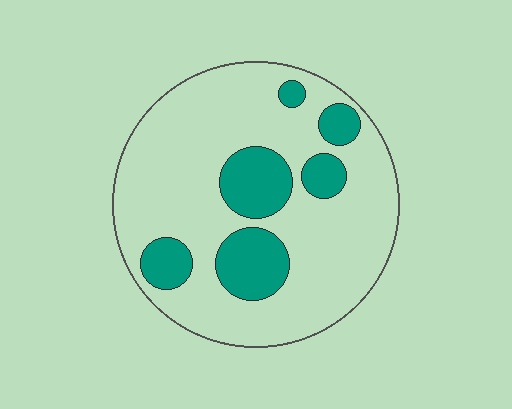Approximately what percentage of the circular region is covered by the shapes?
Approximately 20%.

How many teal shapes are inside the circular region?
6.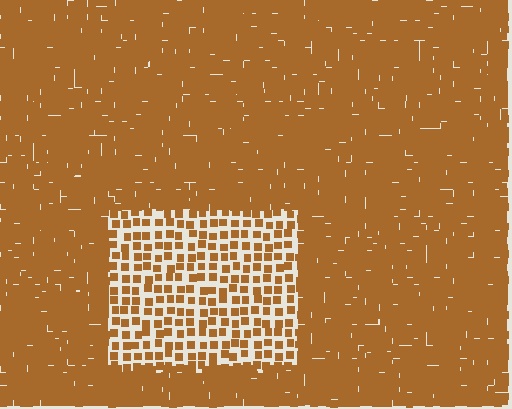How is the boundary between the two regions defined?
The boundary is defined by a change in element density (approximately 2.6x ratio). All elements are the same color, size, and shape.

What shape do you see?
I see a rectangle.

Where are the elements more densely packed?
The elements are more densely packed outside the rectangle boundary.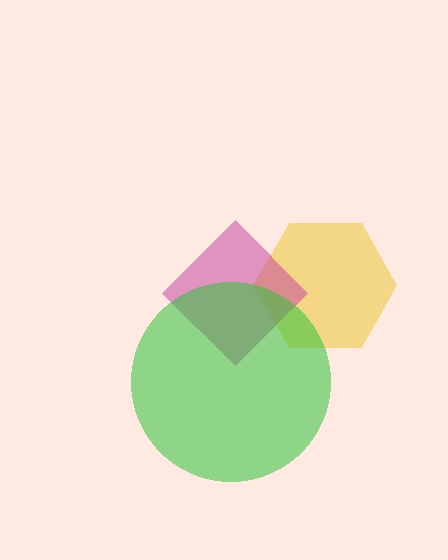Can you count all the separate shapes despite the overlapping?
Yes, there are 3 separate shapes.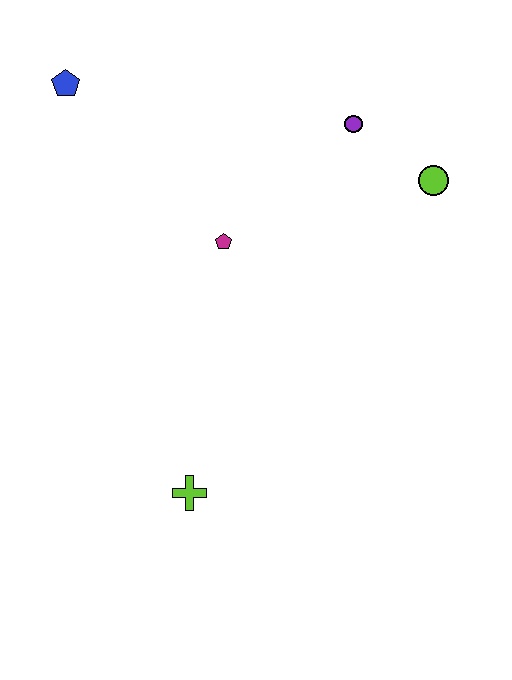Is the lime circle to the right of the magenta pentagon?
Yes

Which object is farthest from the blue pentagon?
The lime cross is farthest from the blue pentagon.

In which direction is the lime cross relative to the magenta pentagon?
The lime cross is below the magenta pentagon.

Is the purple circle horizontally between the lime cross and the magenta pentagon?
No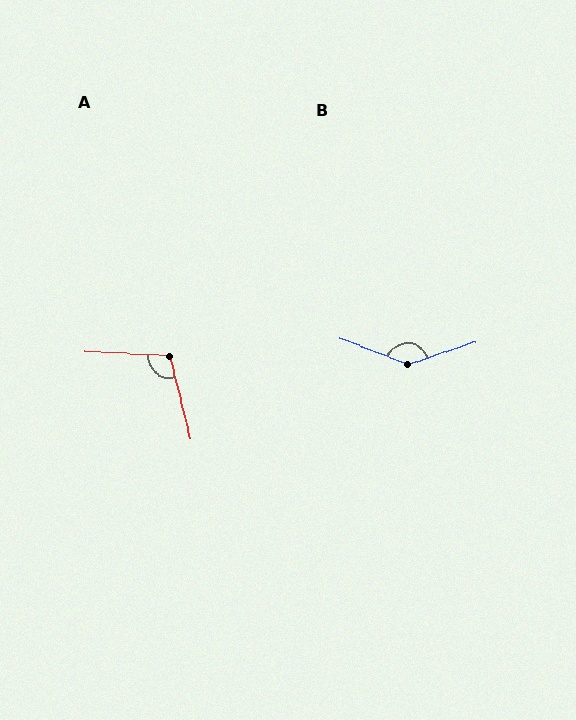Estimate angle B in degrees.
Approximately 140 degrees.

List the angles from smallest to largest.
A (107°), B (140°).